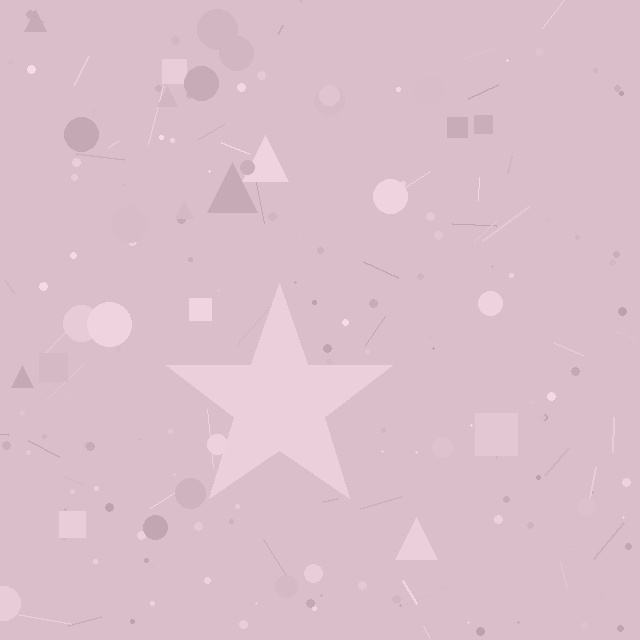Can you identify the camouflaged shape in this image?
The camouflaged shape is a star.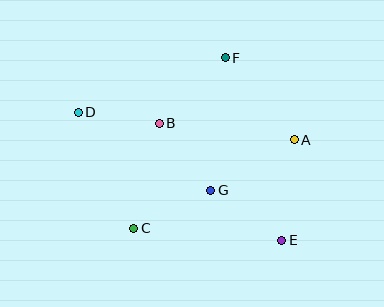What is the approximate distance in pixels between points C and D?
The distance between C and D is approximately 129 pixels.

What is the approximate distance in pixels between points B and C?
The distance between B and C is approximately 108 pixels.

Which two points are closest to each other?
Points B and D are closest to each other.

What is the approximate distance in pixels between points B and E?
The distance between B and E is approximately 169 pixels.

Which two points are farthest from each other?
Points D and E are farthest from each other.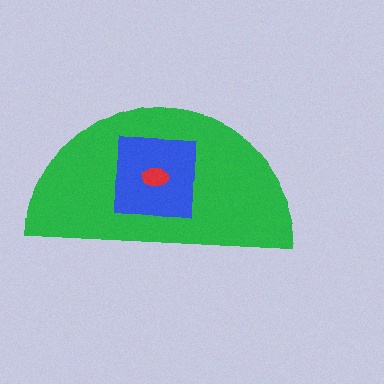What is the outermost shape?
The green semicircle.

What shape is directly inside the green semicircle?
The blue square.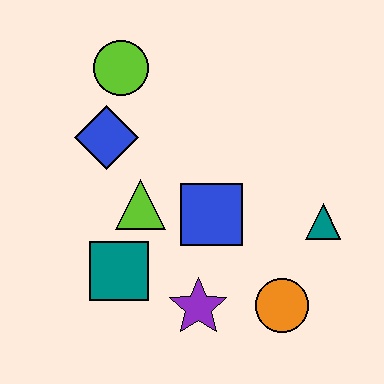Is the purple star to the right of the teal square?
Yes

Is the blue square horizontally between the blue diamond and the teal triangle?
Yes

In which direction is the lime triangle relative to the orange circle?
The lime triangle is to the left of the orange circle.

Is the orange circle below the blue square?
Yes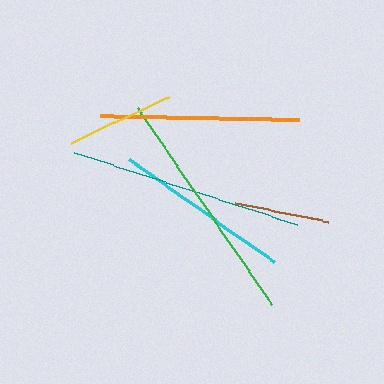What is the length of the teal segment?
The teal segment is approximately 235 pixels long.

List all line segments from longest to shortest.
From longest to shortest: green, teal, orange, cyan, yellow, brown.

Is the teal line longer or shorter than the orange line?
The teal line is longer than the orange line.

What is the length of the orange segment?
The orange segment is approximately 199 pixels long.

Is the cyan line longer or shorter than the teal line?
The teal line is longer than the cyan line.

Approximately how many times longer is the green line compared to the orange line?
The green line is approximately 1.2 times the length of the orange line.